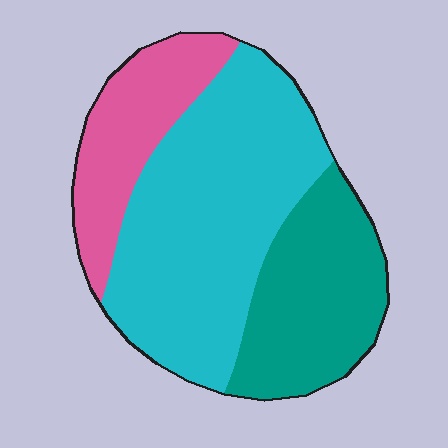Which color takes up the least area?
Pink, at roughly 20%.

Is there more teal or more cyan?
Cyan.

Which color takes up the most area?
Cyan, at roughly 50%.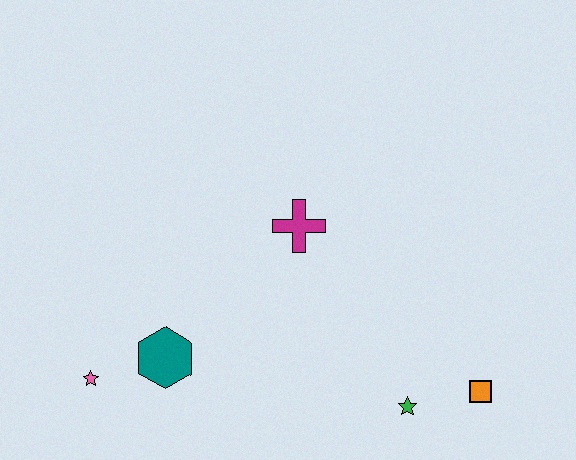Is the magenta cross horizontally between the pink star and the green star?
Yes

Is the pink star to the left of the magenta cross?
Yes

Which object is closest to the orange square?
The green star is closest to the orange square.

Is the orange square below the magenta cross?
Yes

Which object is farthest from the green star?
The pink star is farthest from the green star.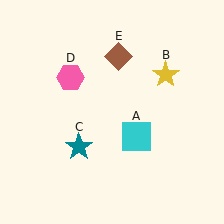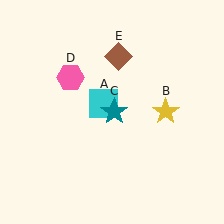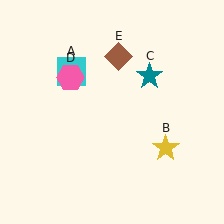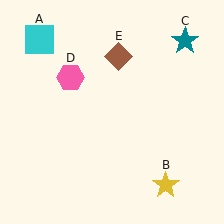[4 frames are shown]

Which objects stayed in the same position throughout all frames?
Pink hexagon (object D) and brown diamond (object E) remained stationary.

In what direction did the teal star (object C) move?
The teal star (object C) moved up and to the right.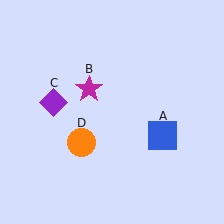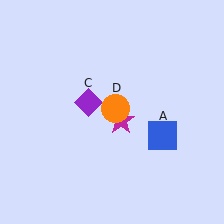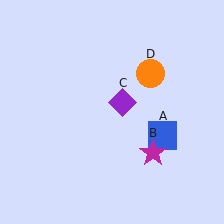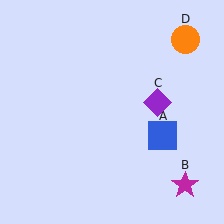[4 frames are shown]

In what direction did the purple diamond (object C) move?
The purple diamond (object C) moved right.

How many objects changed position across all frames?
3 objects changed position: magenta star (object B), purple diamond (object C), orange circle (object D).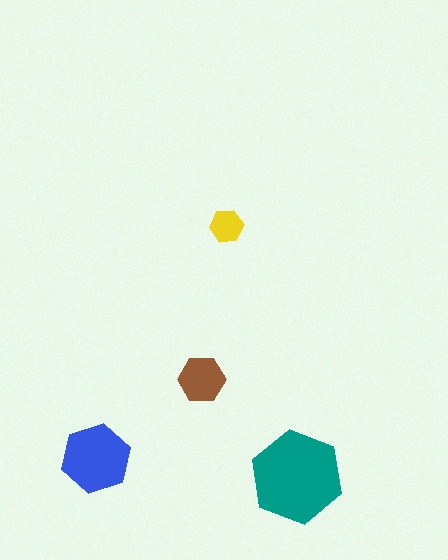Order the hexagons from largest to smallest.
the teal one, the blue one, the brown one, the yellow one.